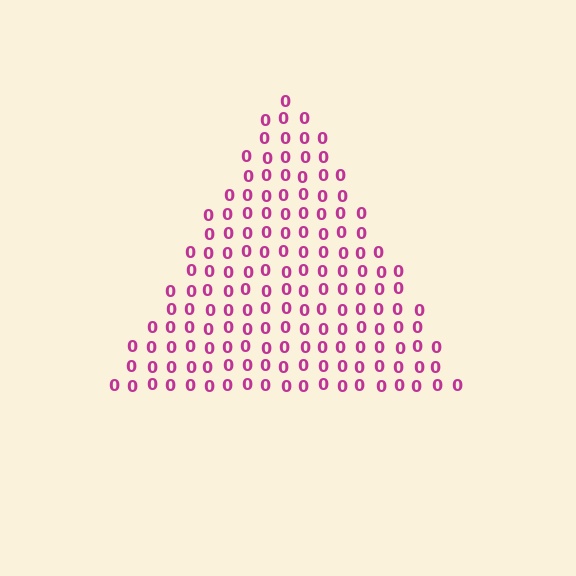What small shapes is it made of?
It is made of small digit 0's.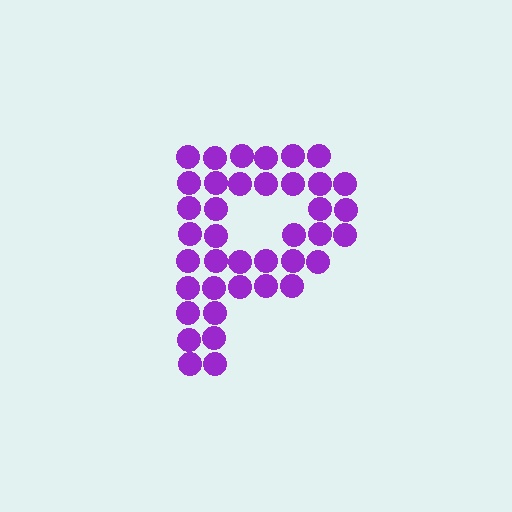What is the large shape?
The large shape is the letter P.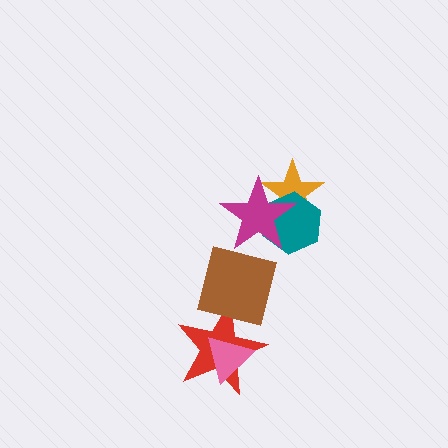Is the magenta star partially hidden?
No, no other shape covers it.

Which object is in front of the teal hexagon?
The magenta star is in front of the teal hexagon.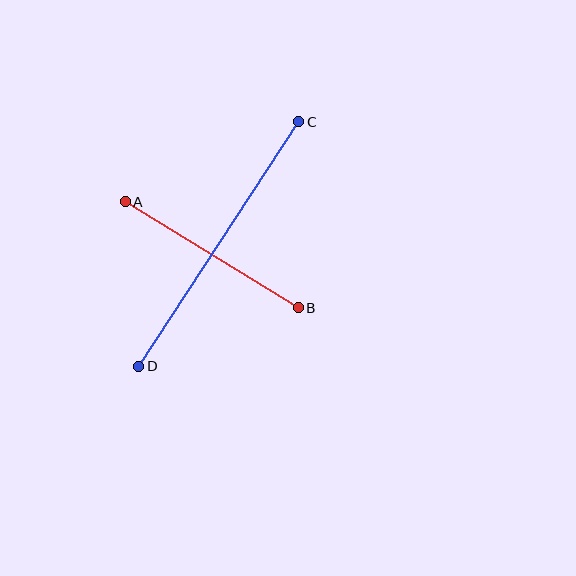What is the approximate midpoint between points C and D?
The midpoint is at approximately (219, 244) pixels.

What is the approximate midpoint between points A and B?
The midpoint is at approximately (212, 255) pixels.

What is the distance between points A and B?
The distance is approximately 203 pixels.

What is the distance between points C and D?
The distance is approximately 292 pixels.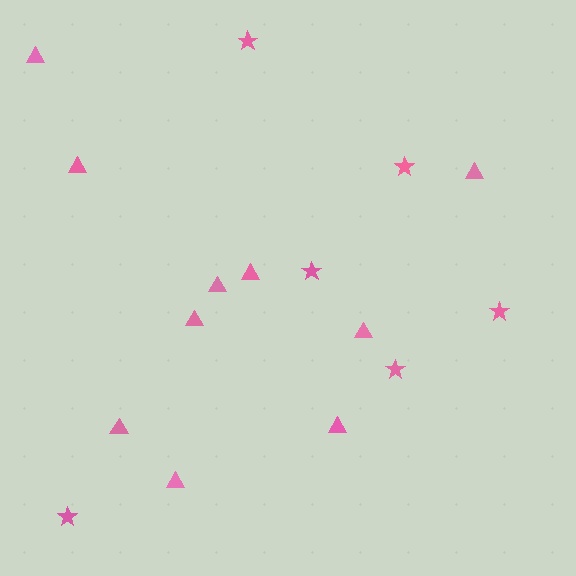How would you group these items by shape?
There are 2 groups: one group of triangles (10) and one group of stars (6).